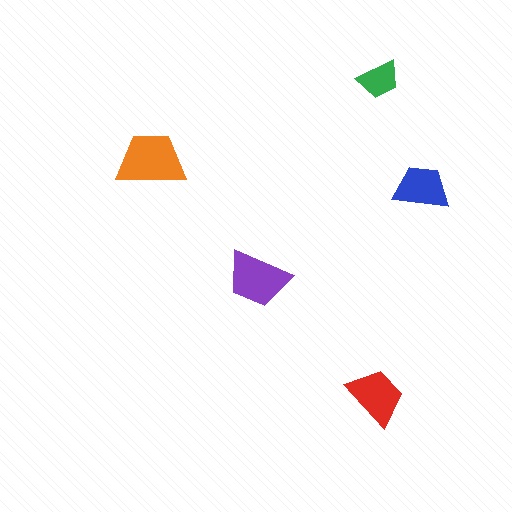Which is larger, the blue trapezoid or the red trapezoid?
The red one.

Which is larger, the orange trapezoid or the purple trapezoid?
The orange one.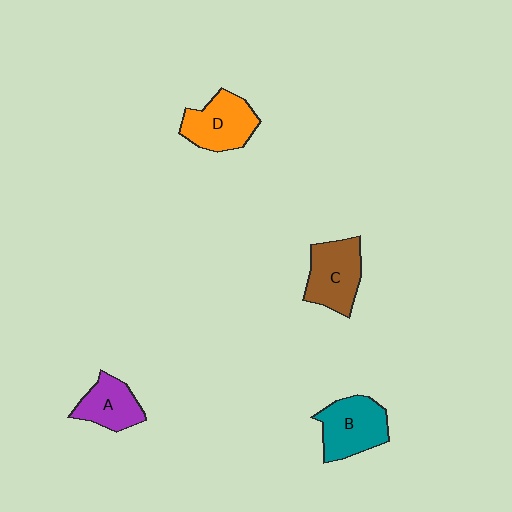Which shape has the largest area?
Shape B (teal).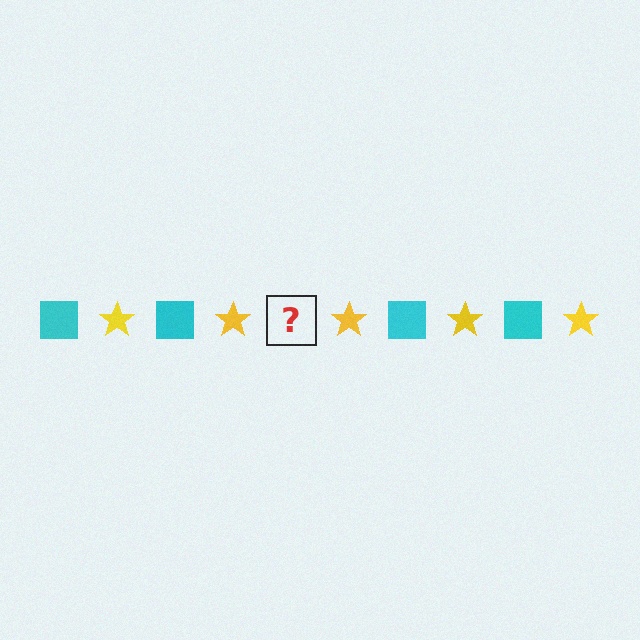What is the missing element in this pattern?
The missing element is a cyan square.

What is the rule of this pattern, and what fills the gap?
The rule is that the pattern alternates between cyan square and yellow star. The gap should be filled with a cyan square.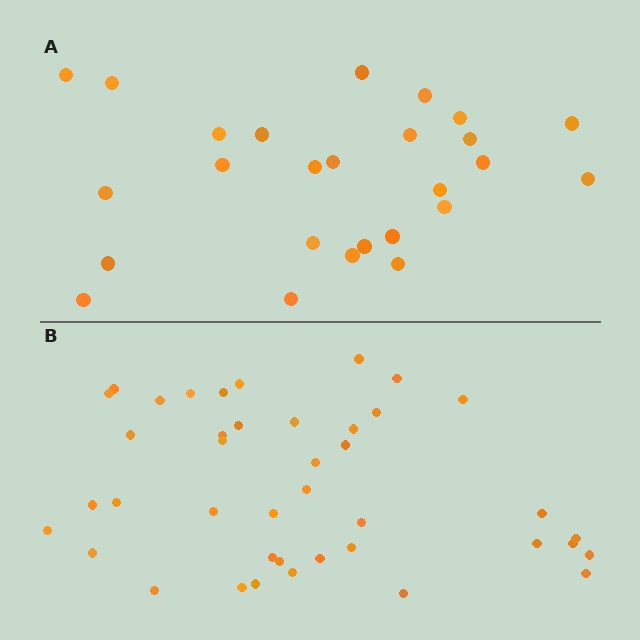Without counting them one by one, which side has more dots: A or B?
Region B (the bottom region) has more dots.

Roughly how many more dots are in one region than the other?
Region B has approximately 15 more dots than region A.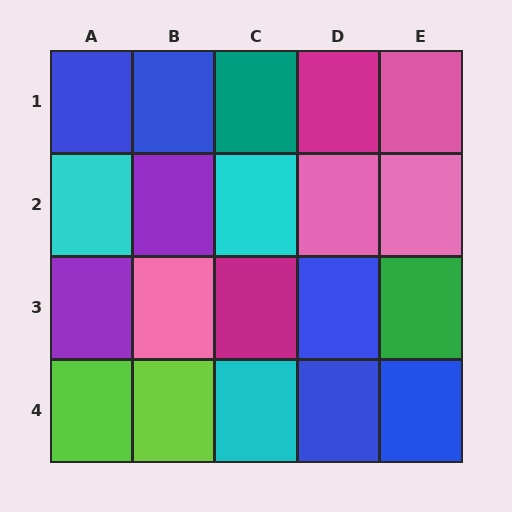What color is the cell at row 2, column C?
Cyan.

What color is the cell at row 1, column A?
Blue.